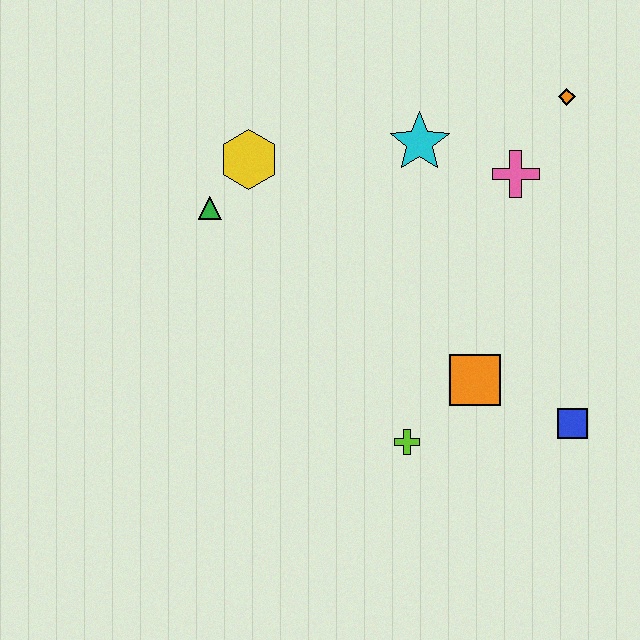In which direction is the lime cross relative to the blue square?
The lime cross is to the left of the blue square.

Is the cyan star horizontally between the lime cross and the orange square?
Yes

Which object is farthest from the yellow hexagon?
The blue square is farthest from the yellow hexagon.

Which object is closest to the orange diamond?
The pink cross is closest to the orange diamond.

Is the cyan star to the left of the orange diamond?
Yes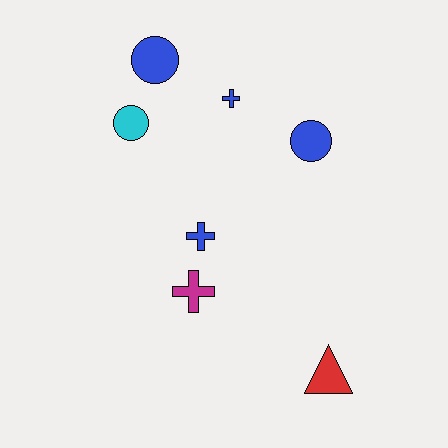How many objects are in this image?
There are 7 objects.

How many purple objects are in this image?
There are no purple objects.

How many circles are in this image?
There are 3 circles.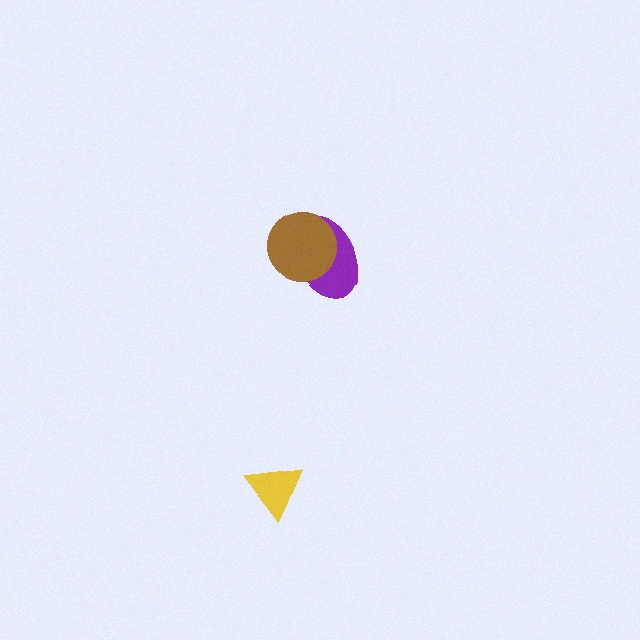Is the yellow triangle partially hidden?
No, no other shape covers it.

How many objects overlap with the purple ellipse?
1 object overlaps with the purple ellipse.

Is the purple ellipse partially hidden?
Yes, it is partially covered by another shape.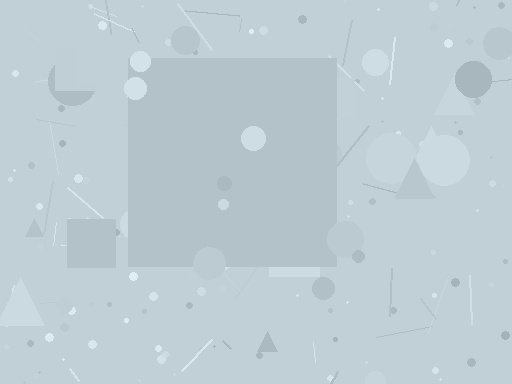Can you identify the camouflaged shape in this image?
The camouflaged shape is a square.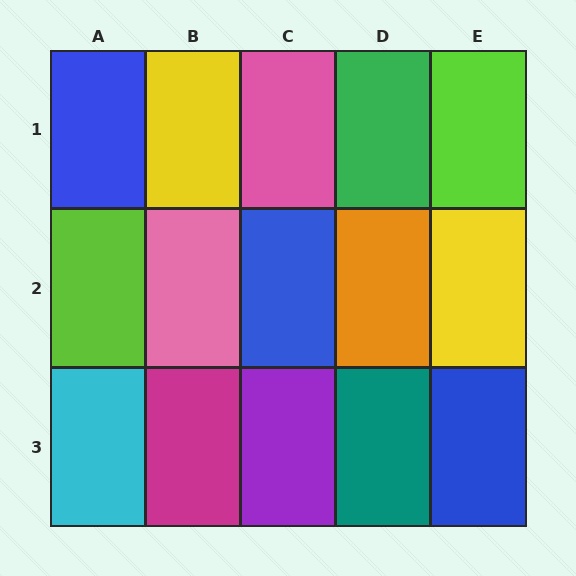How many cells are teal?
1 cell is teal.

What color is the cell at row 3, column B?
Magenta.